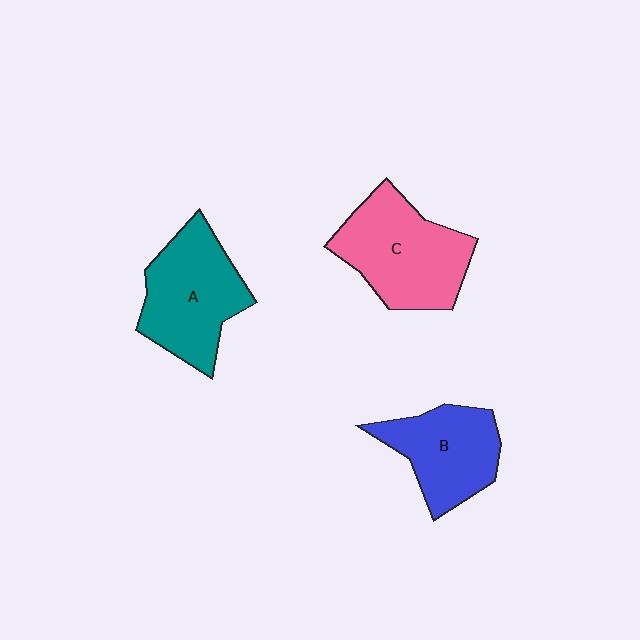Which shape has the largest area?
Shape C (pink).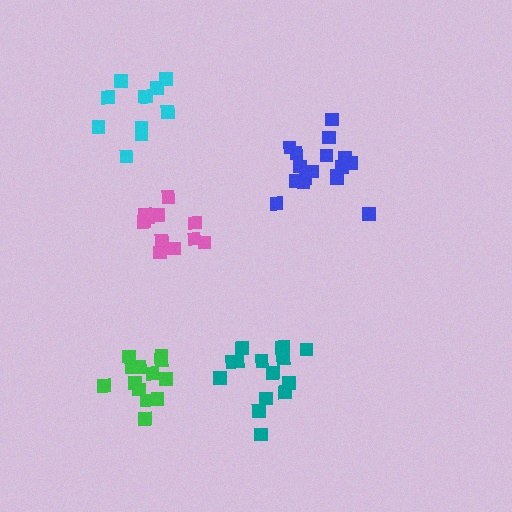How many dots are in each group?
Group 1: 11 dots, Group 2: 13 dots, Group 3: 11 dots, Group 4: 15 dots, Group 5: 17 dots (67 total).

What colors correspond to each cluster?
The clusters are colored: cyan, green, pink, teal, blue.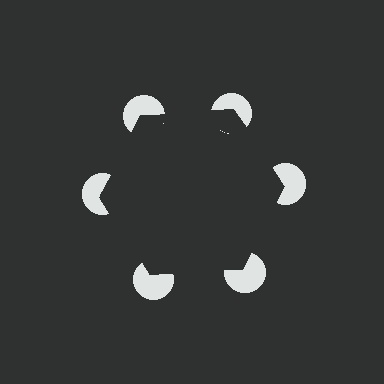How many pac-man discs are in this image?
There are 6 — one at each vertex of the illusory hexagon.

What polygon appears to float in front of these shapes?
An illusory hexagon — its edges are inferred from the aligned wedge cuts in the pac-man discs, not physically drawn.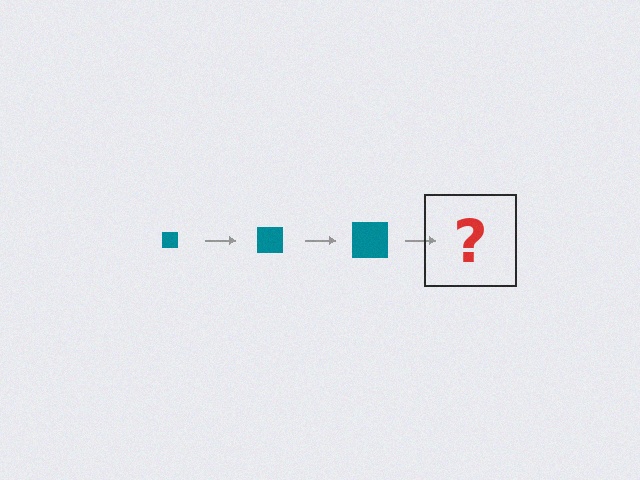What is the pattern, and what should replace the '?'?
The pattern is that the square gets progressively larger each step. The '?' should be a teal square, larger than the previous one.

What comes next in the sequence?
The next element should be a teal square, larger than the previous one.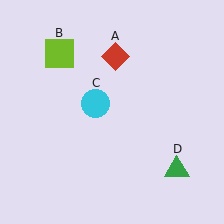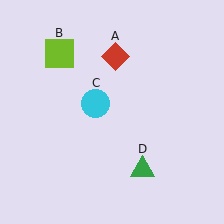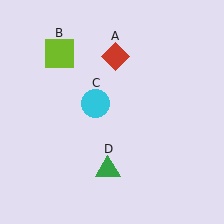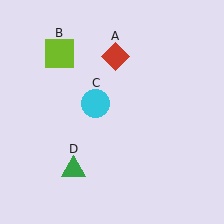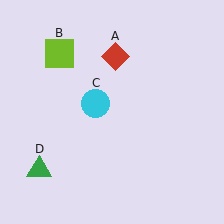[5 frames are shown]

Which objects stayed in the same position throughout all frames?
Red diamond (object A) and lime square (object B) and cyan circle (object C) remained stationary.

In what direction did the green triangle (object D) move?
The green triangle (object D) moved left.